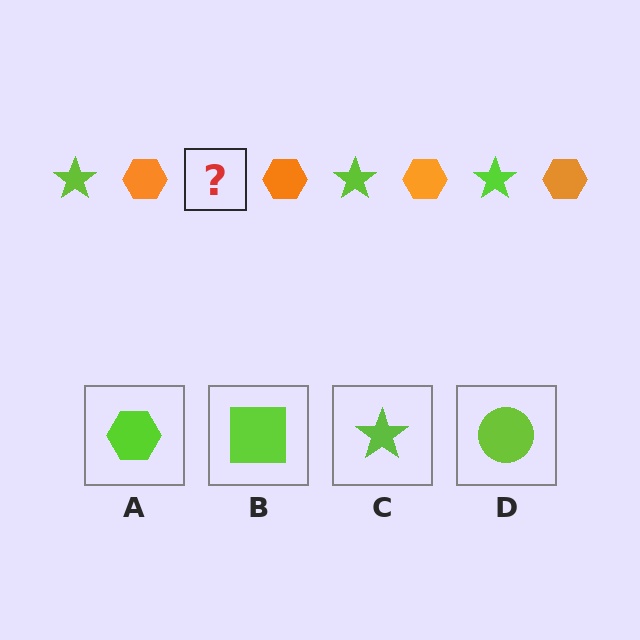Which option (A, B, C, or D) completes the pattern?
C.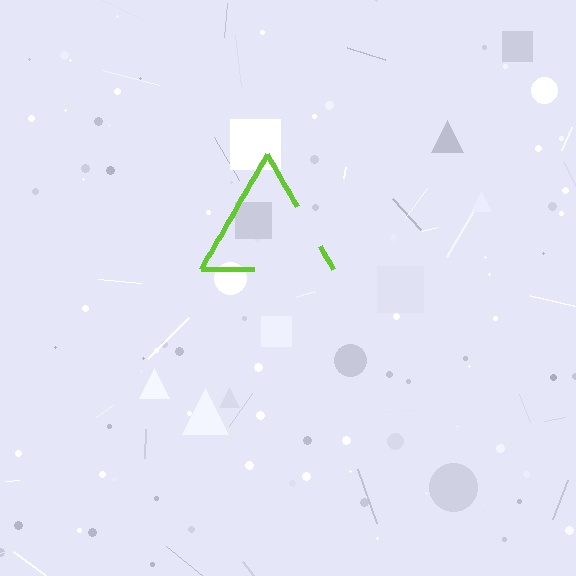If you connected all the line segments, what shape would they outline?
They would outline a triangle.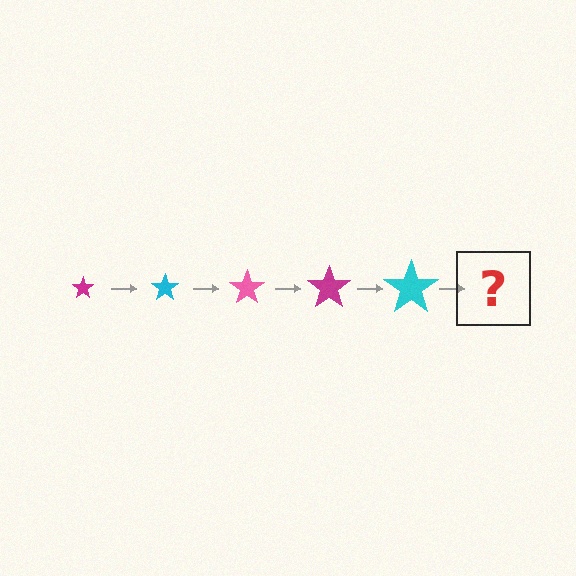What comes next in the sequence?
The next element should be a pink star, larger than the previous one.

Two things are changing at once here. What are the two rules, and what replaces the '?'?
The two rules are that the star grows larger each step and the color cycles through magenta, cyan, and pink. The '?' should be a pink star, larger than the previous one.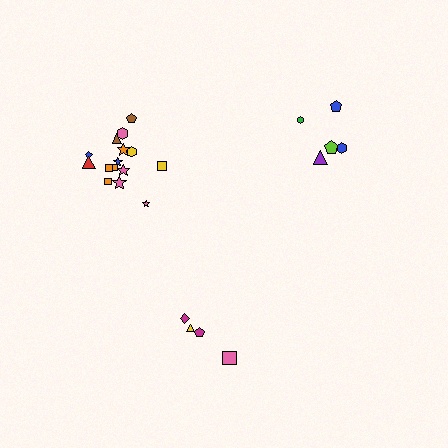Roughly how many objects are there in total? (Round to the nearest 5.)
Roughly 25 objects in total.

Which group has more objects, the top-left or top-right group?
The top-left group.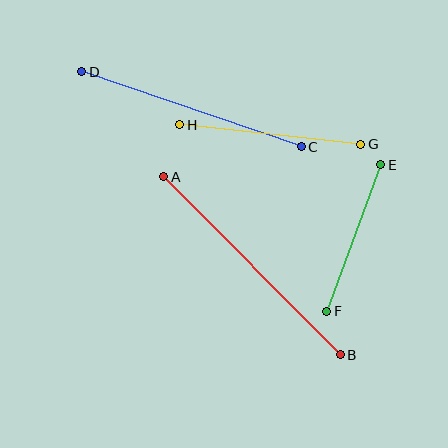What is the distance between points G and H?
The distance is approximately 182 pixels.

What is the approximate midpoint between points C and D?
The midpoint is at approximately (192, 109) pixels.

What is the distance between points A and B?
The distance is approximately 251 pixels.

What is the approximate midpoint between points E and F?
The midpoint is at approximately (354, 238) pixels.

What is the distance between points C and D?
The distance is approximately 232 pixels.